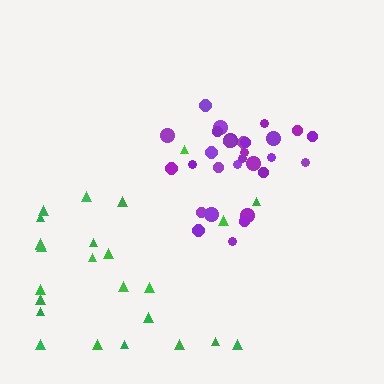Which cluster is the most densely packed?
Purple.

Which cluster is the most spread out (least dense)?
Green.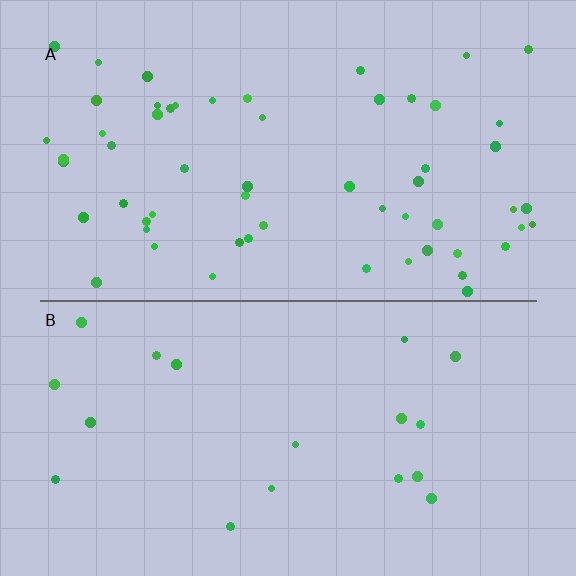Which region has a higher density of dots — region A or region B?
A (the top).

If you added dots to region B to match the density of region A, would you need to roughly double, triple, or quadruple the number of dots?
Approximately triple.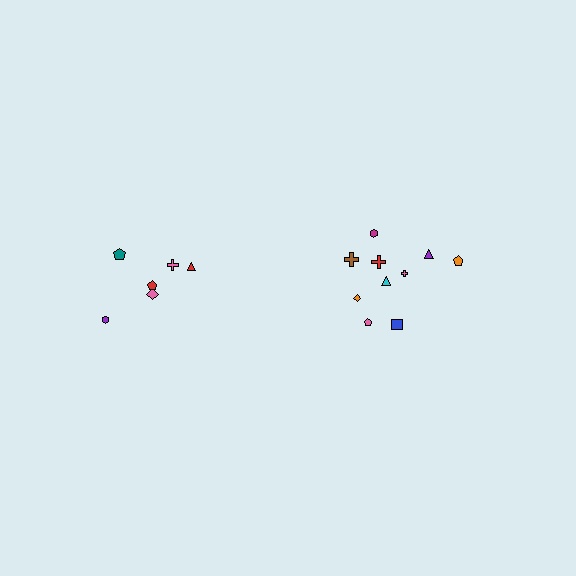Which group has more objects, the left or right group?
The right group.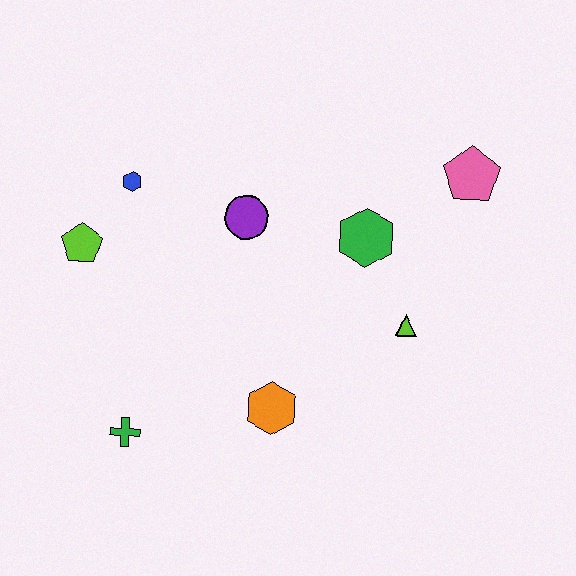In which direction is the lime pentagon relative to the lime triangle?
The lime pentagon is to the left of the lime triangle.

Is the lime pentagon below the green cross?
No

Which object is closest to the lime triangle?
The green hexagon is closest to the lime triangle.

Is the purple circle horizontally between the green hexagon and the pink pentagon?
No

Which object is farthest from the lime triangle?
The lime pentagon is farthest from the lime triangle.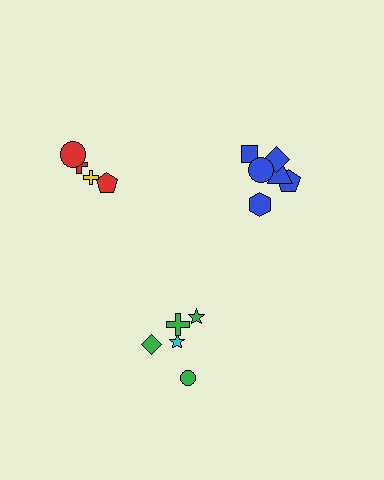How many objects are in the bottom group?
There are 5 objects.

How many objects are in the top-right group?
There are 6 objects.